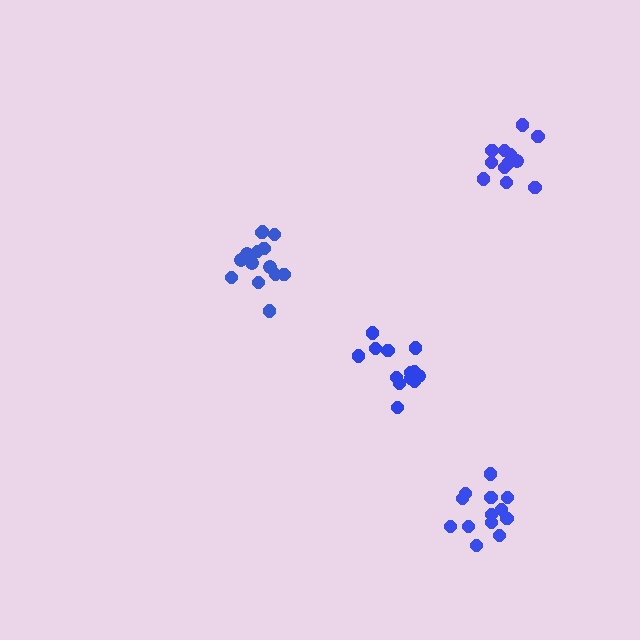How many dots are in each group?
Group 1: 13 dots, Group 2: 15 dots, Group 3: 13 dots, Group 4: 12 dots (53 total).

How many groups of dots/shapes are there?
There are 4 groups.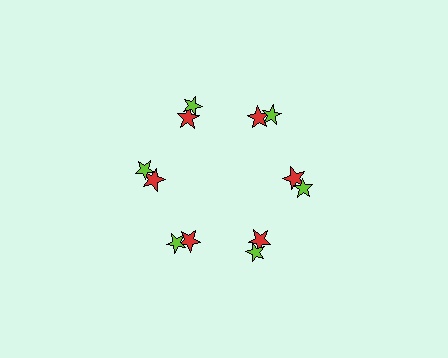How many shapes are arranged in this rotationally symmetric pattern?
There are 12 shapes, arranged in 6 groups of 2.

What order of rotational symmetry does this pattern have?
This pattern has 6-fold rotational symmetry.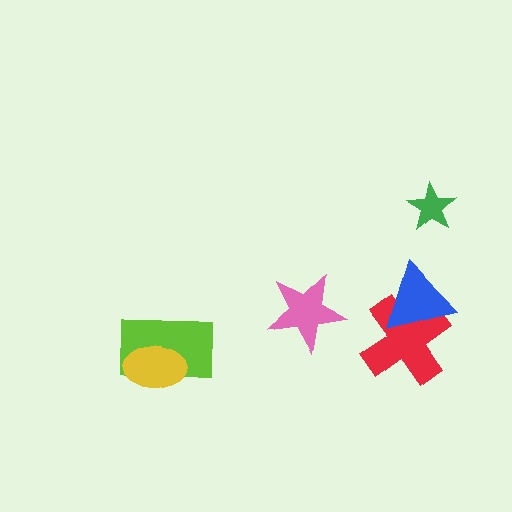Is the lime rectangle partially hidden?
Yes, it is partially covered by another shape.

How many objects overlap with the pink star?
0 objects overlap with the pink star.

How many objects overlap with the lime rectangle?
1 object overlaps with the lime rectangle.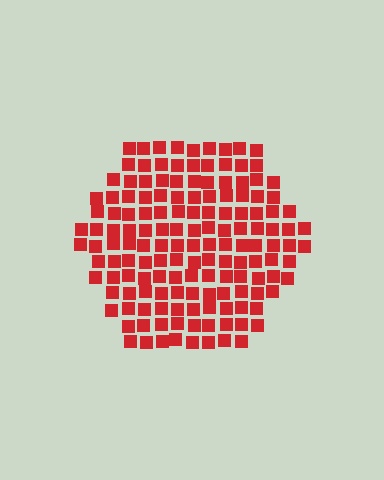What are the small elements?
The small elements are squares.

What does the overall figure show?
The overall figure shows a hexagon.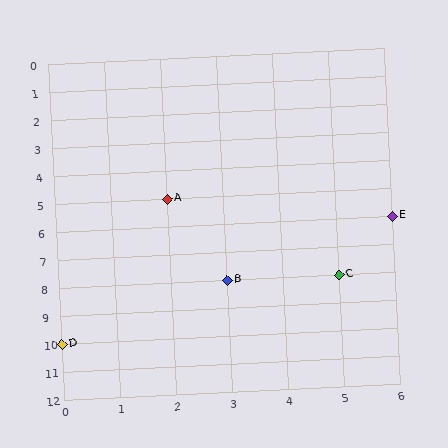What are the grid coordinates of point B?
Point B is at grid coordinates (3, 8).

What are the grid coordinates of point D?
Point D is at grid coordinates (0, 10).